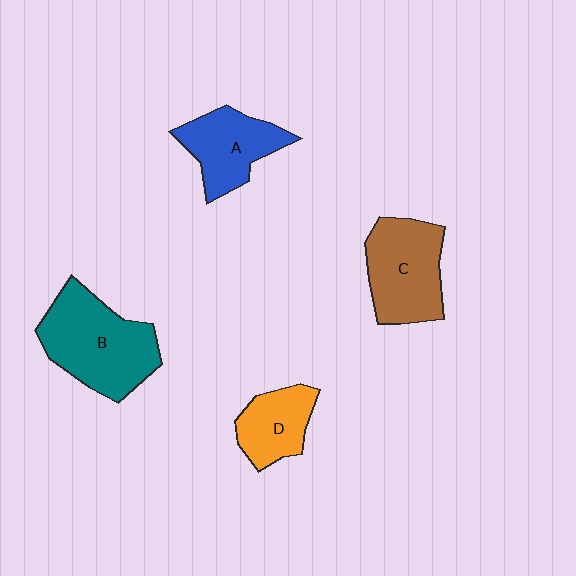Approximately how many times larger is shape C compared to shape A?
Approximately 1.2 times.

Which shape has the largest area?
Shape B (teal).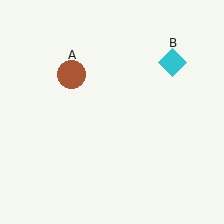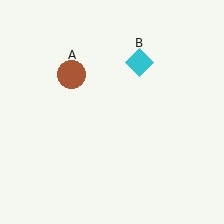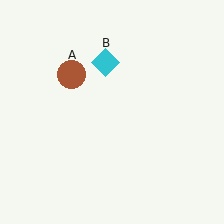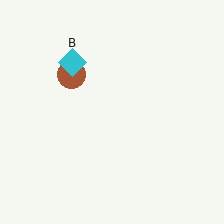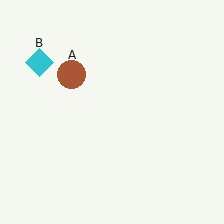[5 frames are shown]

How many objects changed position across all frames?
1 object changed position: cyan diamond (object B).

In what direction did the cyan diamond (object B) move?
The cyan diamond (object B) moved left.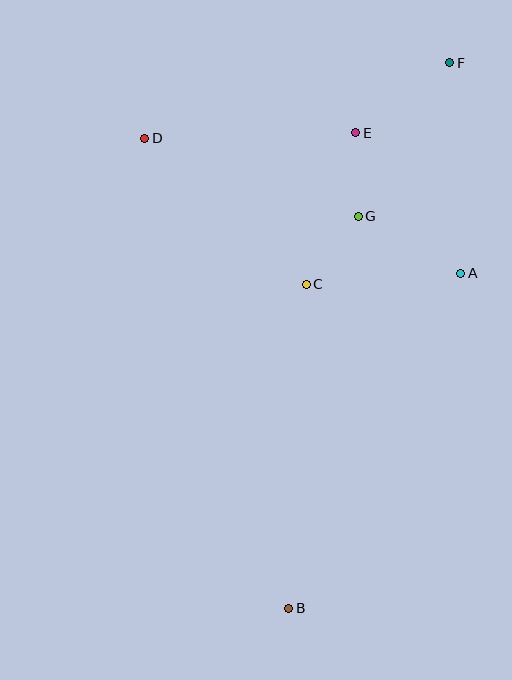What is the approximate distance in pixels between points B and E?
The distance between B and E is approximately 480 pixels.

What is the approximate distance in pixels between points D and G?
The distance between D and G is approximately 227 pixels.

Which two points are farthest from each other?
Points B and F are farthest from each other.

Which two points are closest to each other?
Points E and G are closest to each other.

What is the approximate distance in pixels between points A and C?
The distance between A and C is approximately 155 pixels.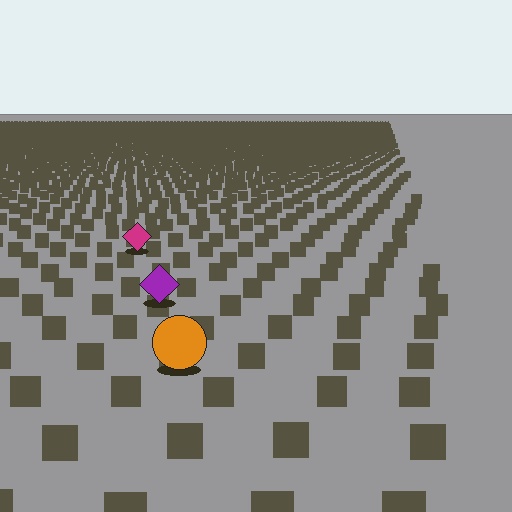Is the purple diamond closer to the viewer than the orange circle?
No. The orange circle is closer — you can tell from the texture gradient: the ground texture is coarser near it.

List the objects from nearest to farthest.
From nearest to farthest: the orange circle, the purple diamond, the magenta diamond.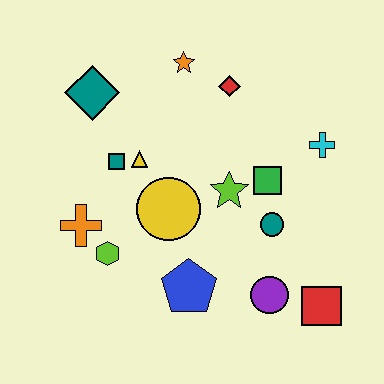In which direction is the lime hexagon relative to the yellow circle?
The lime hexagon is to the left of the yellow circle.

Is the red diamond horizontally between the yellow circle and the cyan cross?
Yes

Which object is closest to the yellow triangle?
The teal square is closest to the yellow triangle.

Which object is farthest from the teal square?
The red square is farthest from the teal square.